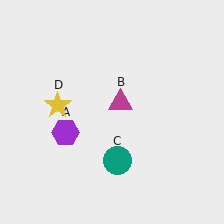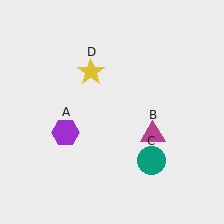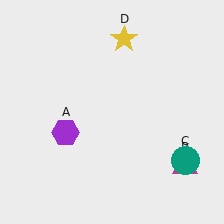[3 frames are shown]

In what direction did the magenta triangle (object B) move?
The magenta triangle (object B) moved down and to the right.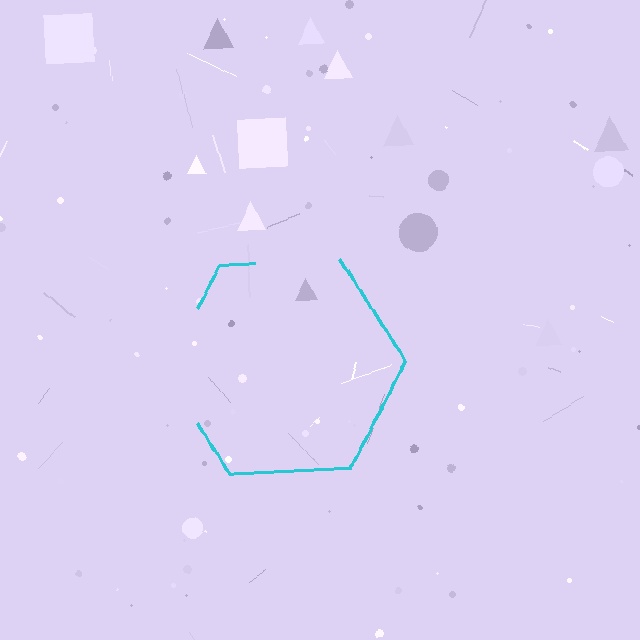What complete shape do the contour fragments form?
The contour fragments form a hexagon.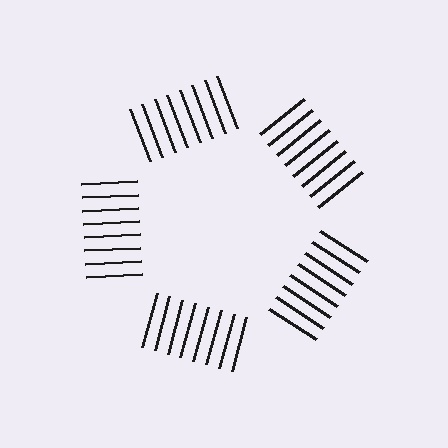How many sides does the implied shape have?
5 sides — the line-ends trace a pentagon.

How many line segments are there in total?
40 — 8 along each of the 5 edges.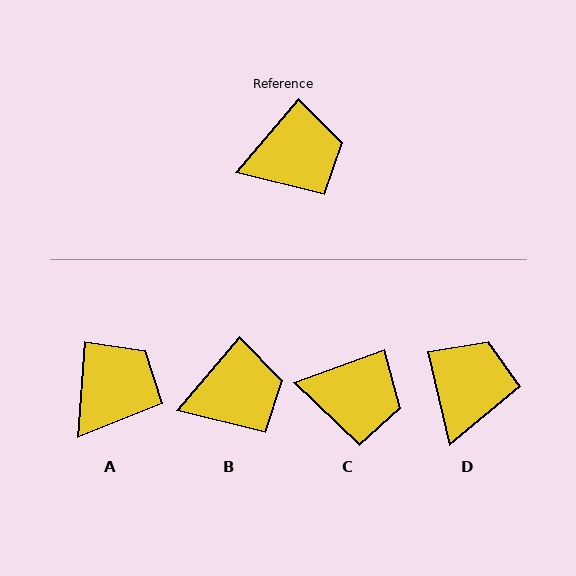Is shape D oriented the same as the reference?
No, it is off by about 54 degrees.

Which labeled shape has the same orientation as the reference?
B.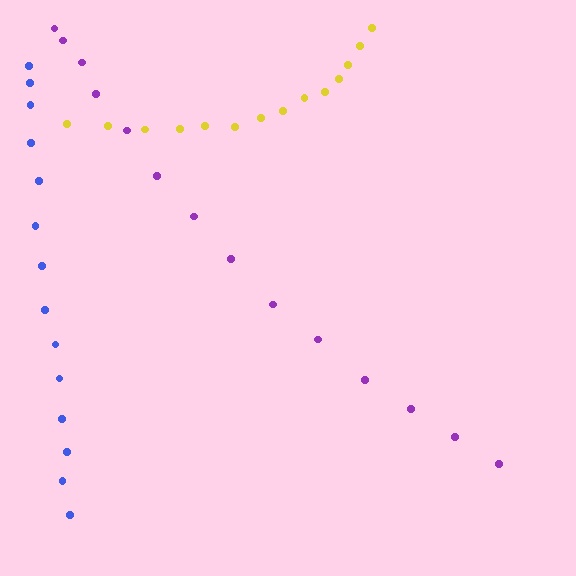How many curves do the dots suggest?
There are 3 distinct paths.